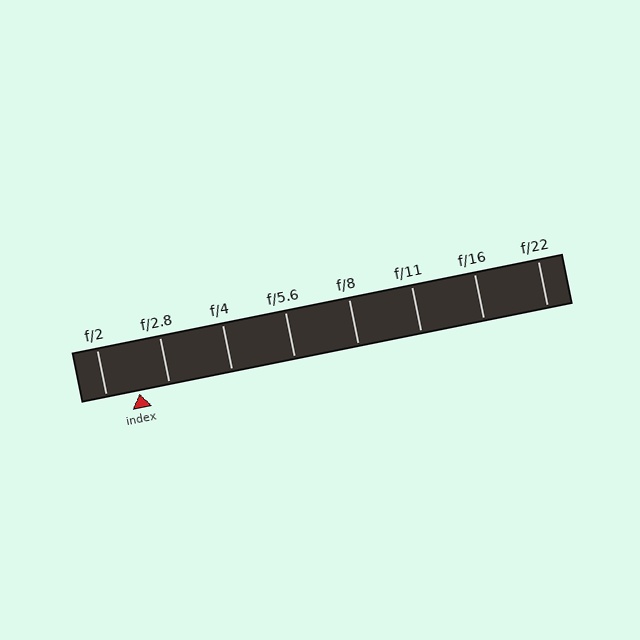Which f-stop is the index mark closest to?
The index mark is closest to f/2.8.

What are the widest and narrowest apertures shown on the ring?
The widest aperture shown is f/2 and the narrowest is f/22.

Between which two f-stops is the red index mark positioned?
The index mark is between f/2 and f/2.8.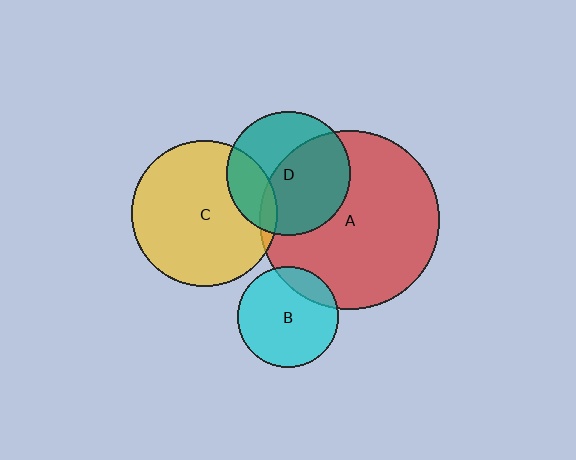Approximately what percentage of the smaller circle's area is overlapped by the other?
Approximately 25%.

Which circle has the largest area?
Circle A (red).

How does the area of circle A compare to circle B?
Approximately 3.2 times.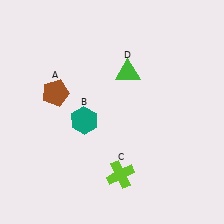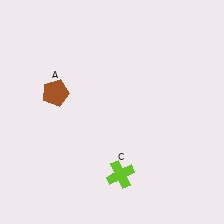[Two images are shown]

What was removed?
The teal hexagon (B), the green triangle (D) were removed in Image 2.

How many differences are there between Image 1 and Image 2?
There are 2 differences between the two images.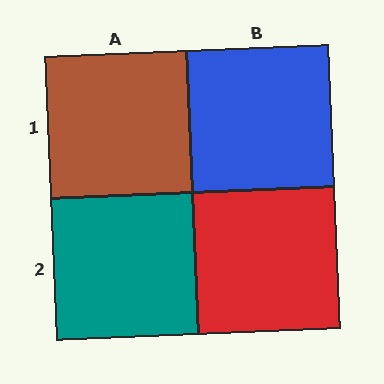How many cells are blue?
1 cell is blue.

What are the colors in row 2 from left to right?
Teal, red.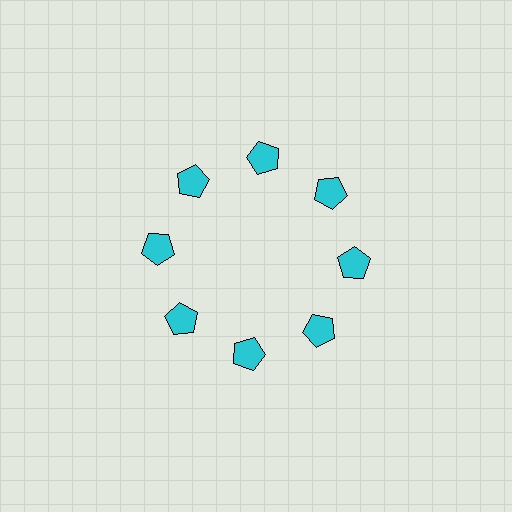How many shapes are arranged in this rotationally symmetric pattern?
There are 8 shapes, arranged in 8 groups of 1.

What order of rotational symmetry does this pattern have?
This pattern has 8-fold rotational symmetry.